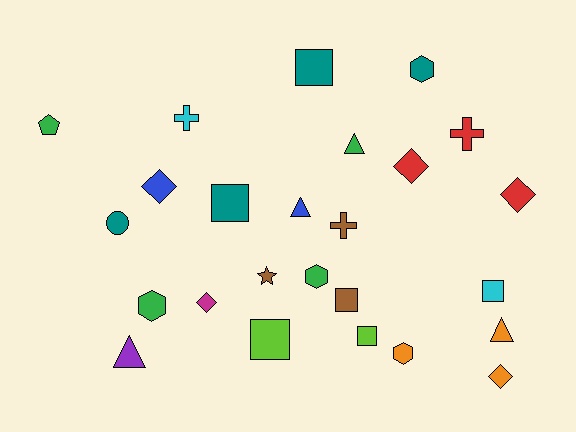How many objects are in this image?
There are 25 objects.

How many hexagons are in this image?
There are 4 hexagons.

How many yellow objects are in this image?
There are no yellow objects.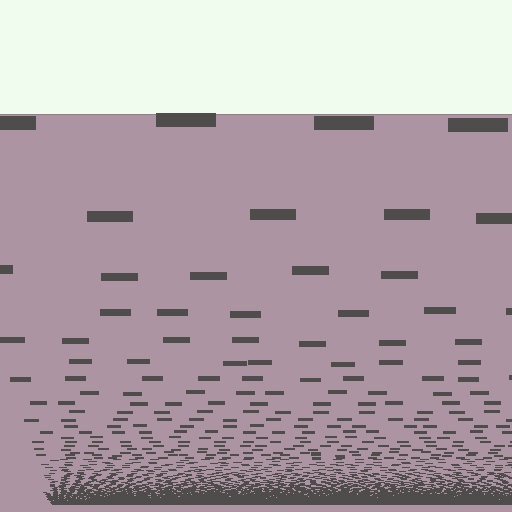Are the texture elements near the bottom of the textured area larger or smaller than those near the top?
Smaller. The gradient is inverted — elements near the bottom are smaller and denser.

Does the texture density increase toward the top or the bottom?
Density increases toward the bottom.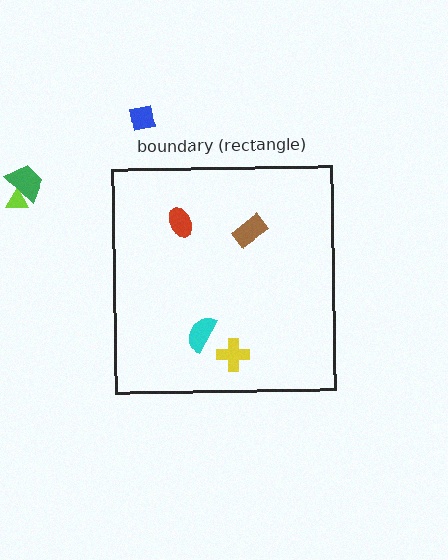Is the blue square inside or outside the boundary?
Outside.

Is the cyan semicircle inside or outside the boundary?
Inside.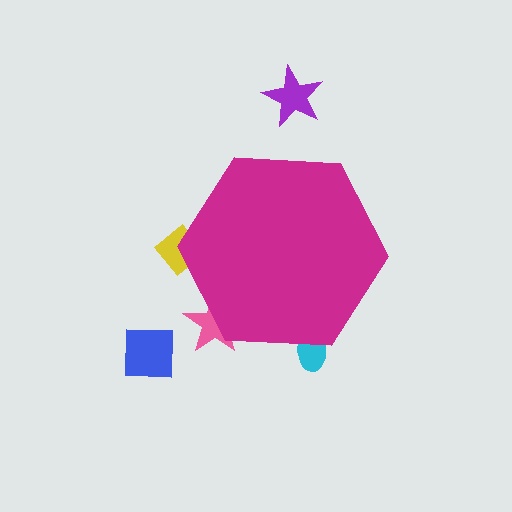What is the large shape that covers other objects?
A magenta hexagon.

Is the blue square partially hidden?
No, the blue square is fully visible.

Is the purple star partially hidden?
No, the purple star is fully visible.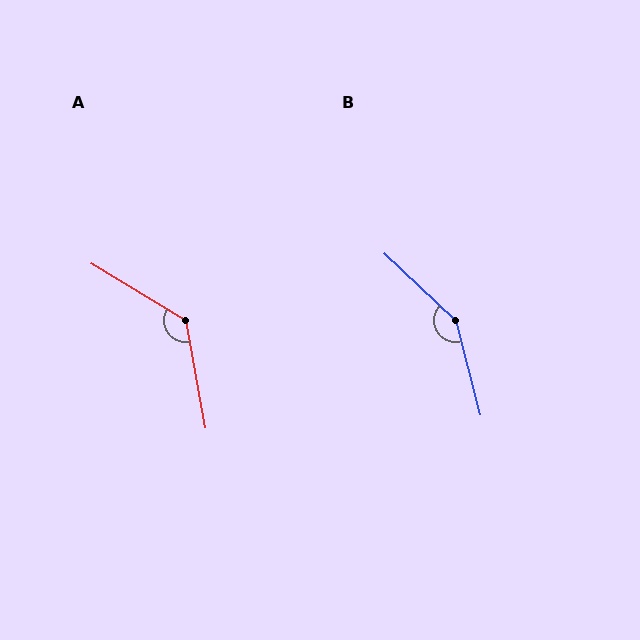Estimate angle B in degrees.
Approximately 148 degrees.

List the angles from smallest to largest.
A (131°), B (148°).